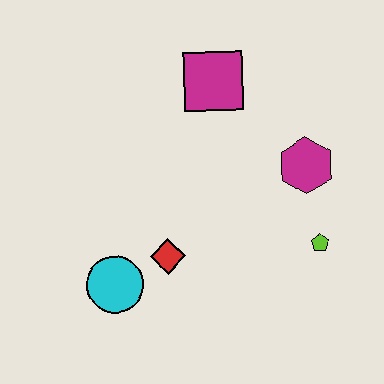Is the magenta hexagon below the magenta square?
Yes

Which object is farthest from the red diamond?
The magenta square is farthest from the red diamond.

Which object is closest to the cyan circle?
The red diamond is closest to the cyan circle.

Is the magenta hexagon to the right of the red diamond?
Yes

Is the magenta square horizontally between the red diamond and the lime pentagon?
Yes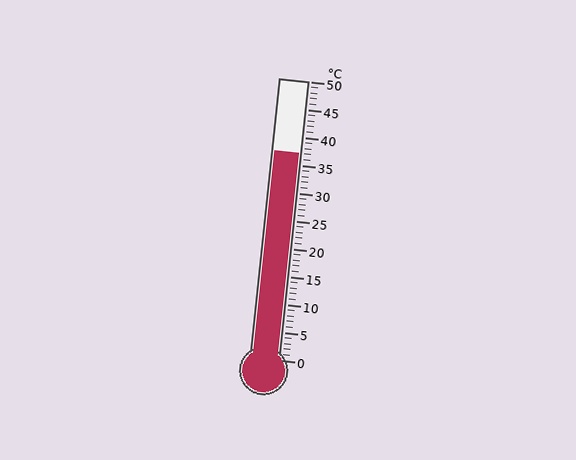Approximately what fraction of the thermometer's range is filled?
The thermometer is filled to approximately 75% of its range.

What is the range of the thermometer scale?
The thermometer scale ranges from 0°C to 50°C.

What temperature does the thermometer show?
The thermometer shows approximately 37°C.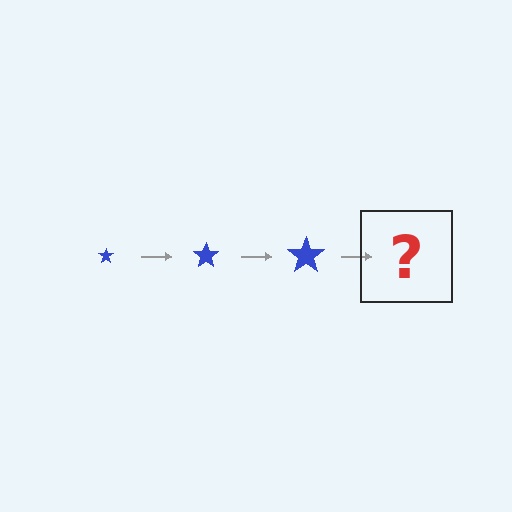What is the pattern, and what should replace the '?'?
The pattern is that the star gets progressively larger each step. The '?' should be a blue star, larger than the previous one.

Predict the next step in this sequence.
The next step is a blue star, larger than the previous one.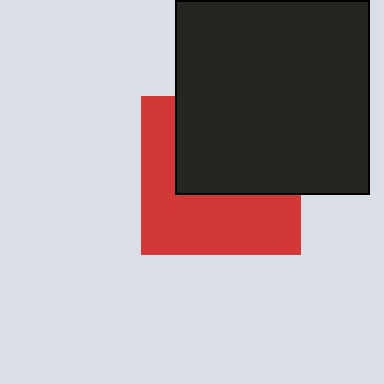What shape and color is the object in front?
The object in front is a black square.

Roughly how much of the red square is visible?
About half of it is visible (roughly 51%).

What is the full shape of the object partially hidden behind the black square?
The partially hidden object is a red square.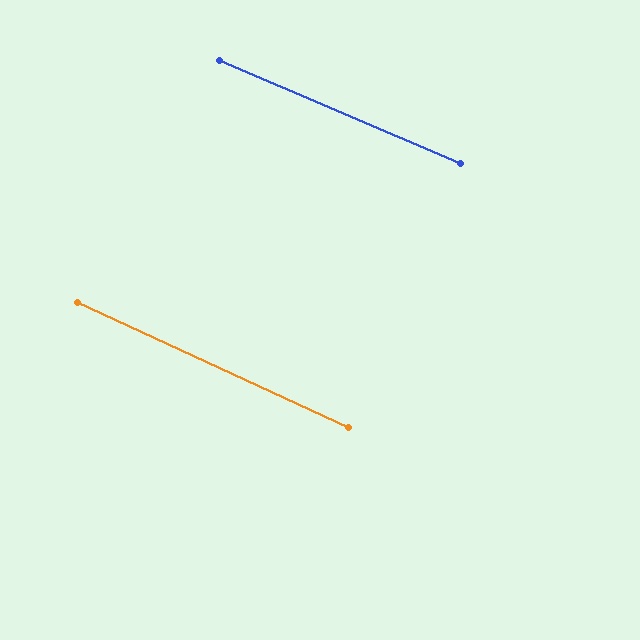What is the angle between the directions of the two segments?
Approximately 2 degrees.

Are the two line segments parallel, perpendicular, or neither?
Parallel — their directions differ by only 1.6°.